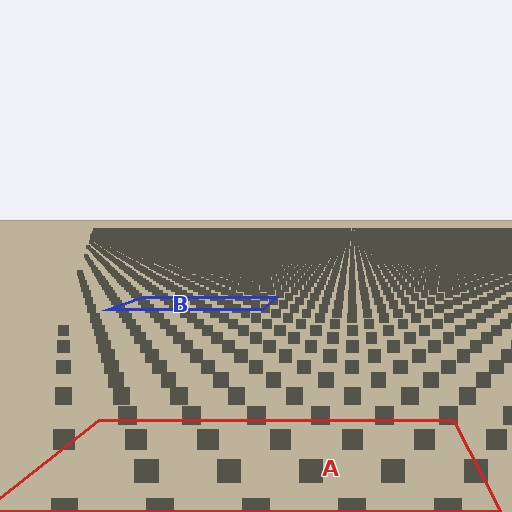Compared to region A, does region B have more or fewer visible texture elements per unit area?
Region B has more texture elements per unit area — they are packed more densely because it is farther away.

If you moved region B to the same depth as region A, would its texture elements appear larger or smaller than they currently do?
They would appear larger. At a closer depth, the same texture elements are projected at a bigger on-screen size.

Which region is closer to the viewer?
Region A is closer. The texture elements there are larger and more spread out.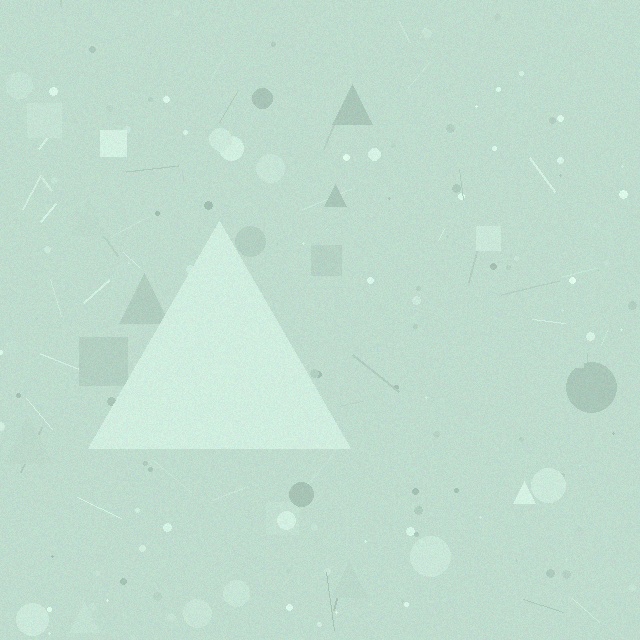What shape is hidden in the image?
A triangle is hidden in the image.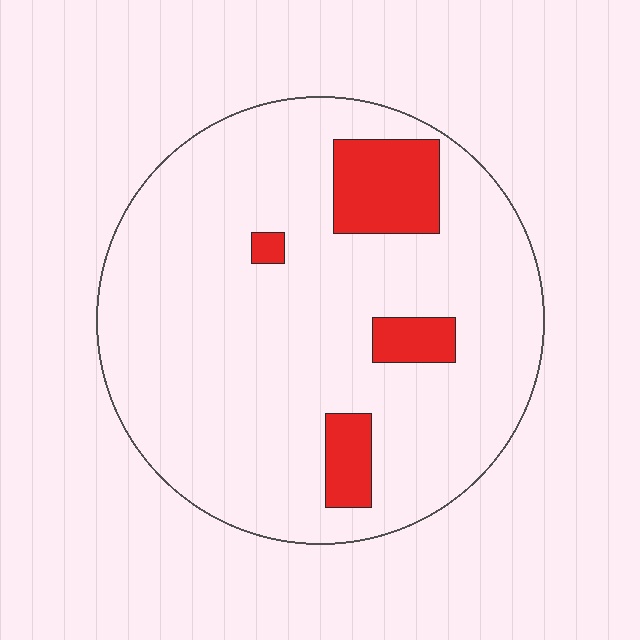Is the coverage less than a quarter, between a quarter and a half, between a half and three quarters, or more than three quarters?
Less than a quarter.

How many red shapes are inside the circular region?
4.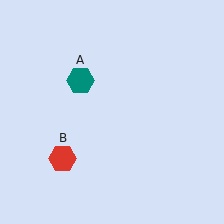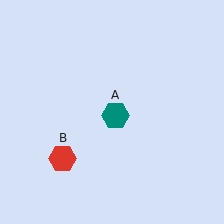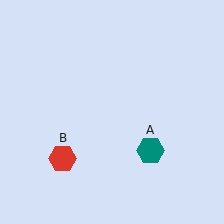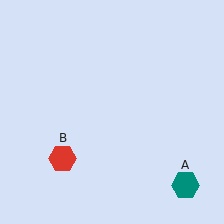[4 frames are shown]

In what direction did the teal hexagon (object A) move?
The teal hexagon (object A) moved down and to the right.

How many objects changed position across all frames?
1 object changed position: teal hexagon (object A).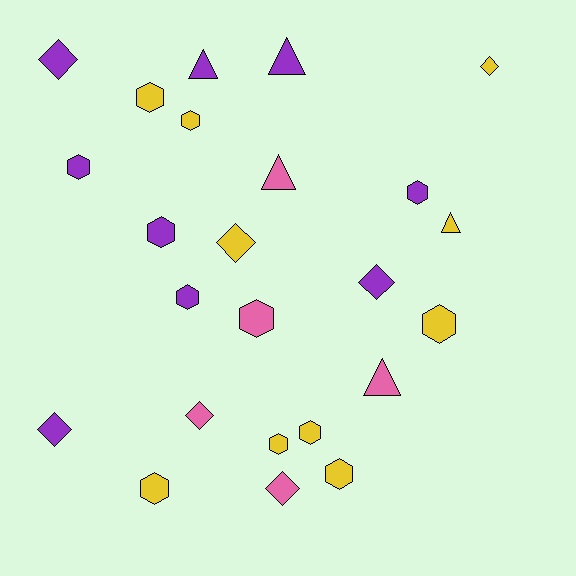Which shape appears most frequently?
Hexagon, with 12 objects.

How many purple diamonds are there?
There are 3 purple diamonds.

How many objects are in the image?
There are 24 objects.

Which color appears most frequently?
Yellow, with 10 objects.